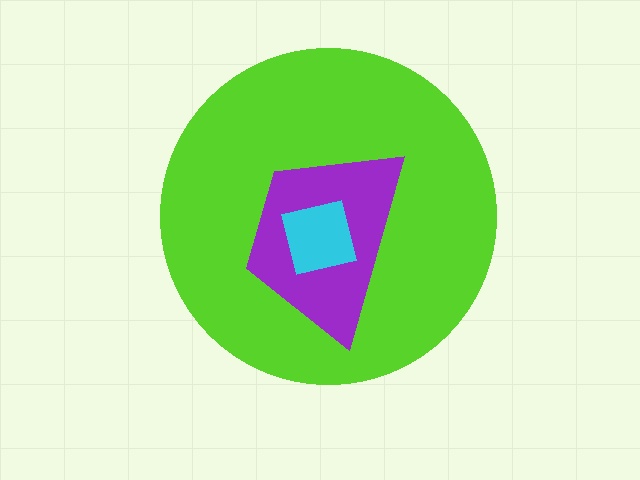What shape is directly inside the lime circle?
The purple trapezoid.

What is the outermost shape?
The lime circle.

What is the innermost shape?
The cyan square.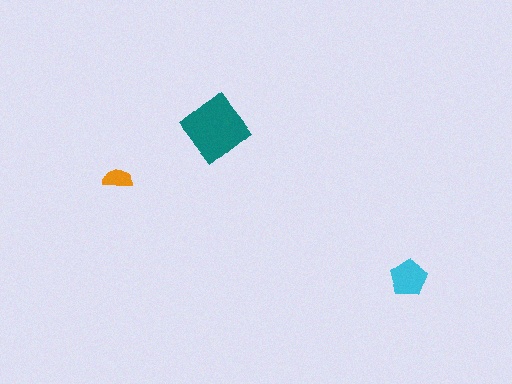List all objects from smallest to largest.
The orange semicircle, the cyan pentagon, the teal diamond.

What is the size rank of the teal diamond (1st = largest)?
1st.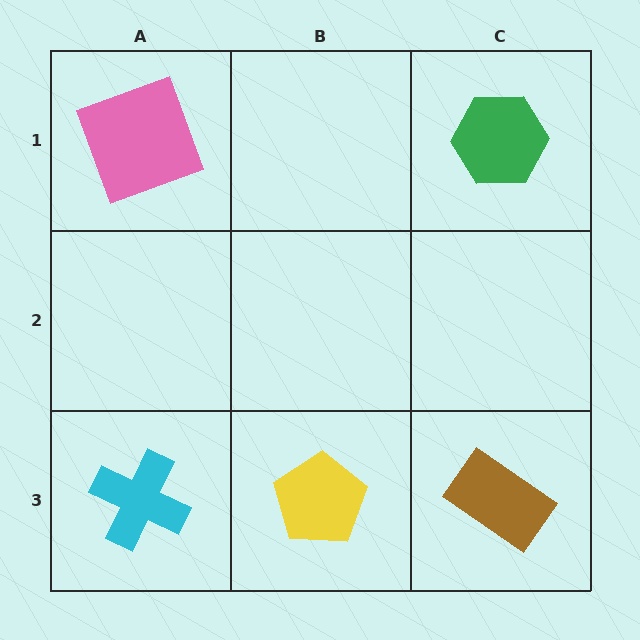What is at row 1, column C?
A green hexagon.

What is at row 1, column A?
A pink square.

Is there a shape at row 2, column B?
No, that cell is empty.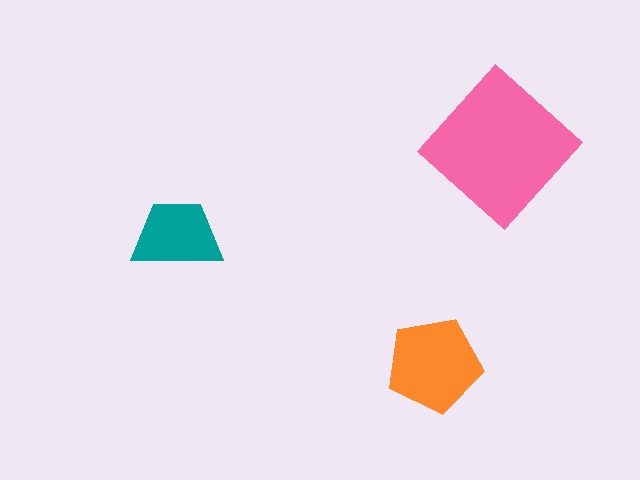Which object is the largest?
The pink diamond.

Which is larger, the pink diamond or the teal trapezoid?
The pink diamond.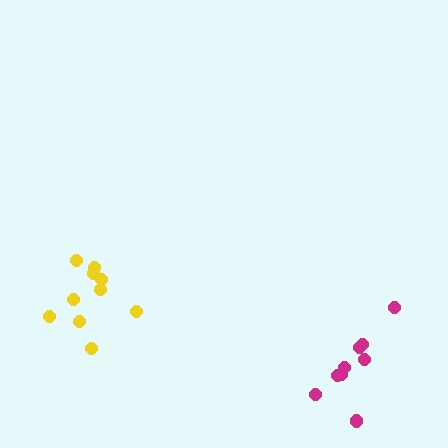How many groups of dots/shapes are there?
There are 2 groups.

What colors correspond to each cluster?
The clusters are colored: magenta, yellow.